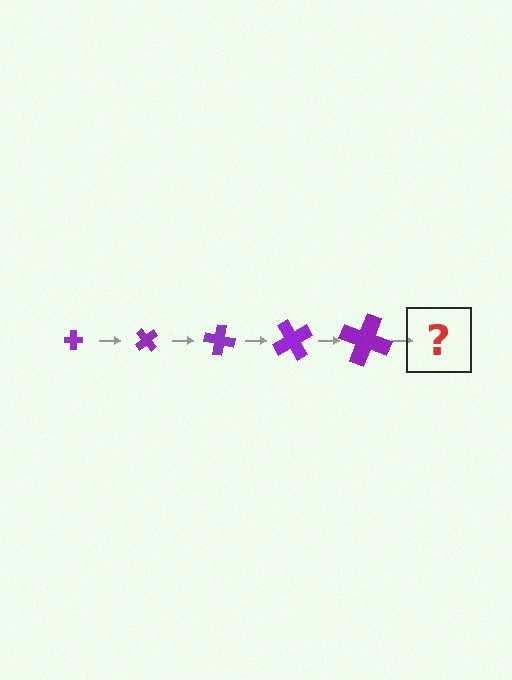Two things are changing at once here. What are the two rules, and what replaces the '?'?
The two rules are that the cross grows larger each step and it rotates 50 degrees each step. The '?' should be a cross, larger than the previous one and rotated 250 degrees from the start.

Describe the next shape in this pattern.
It should be a cross, larger than the previous one and rotated 250 degrees from the start.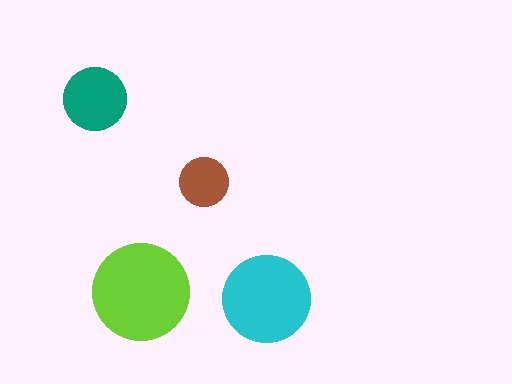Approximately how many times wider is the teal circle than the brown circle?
About 1.5 times wider.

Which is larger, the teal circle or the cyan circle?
The cyan one.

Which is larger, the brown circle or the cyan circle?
The cyan one.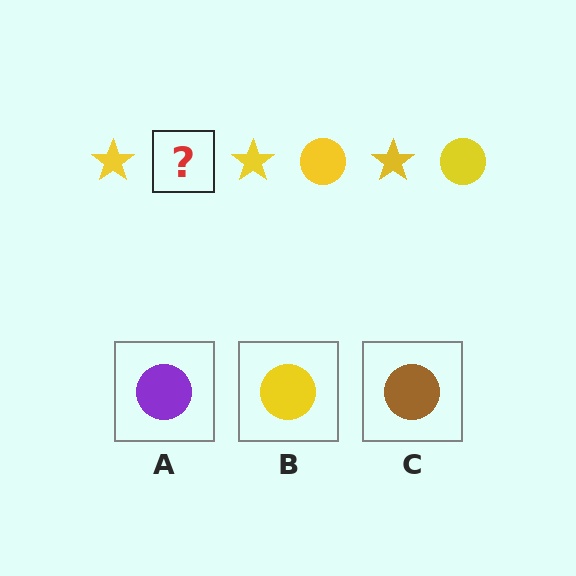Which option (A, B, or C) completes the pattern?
B.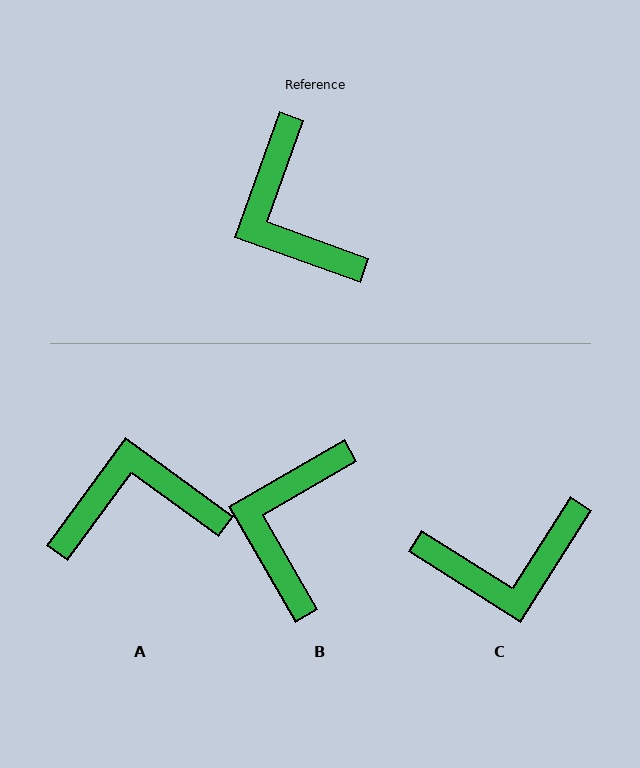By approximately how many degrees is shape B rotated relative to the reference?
Approximately 40 degrees clockwise.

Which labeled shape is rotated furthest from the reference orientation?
A, about 106 degrees away.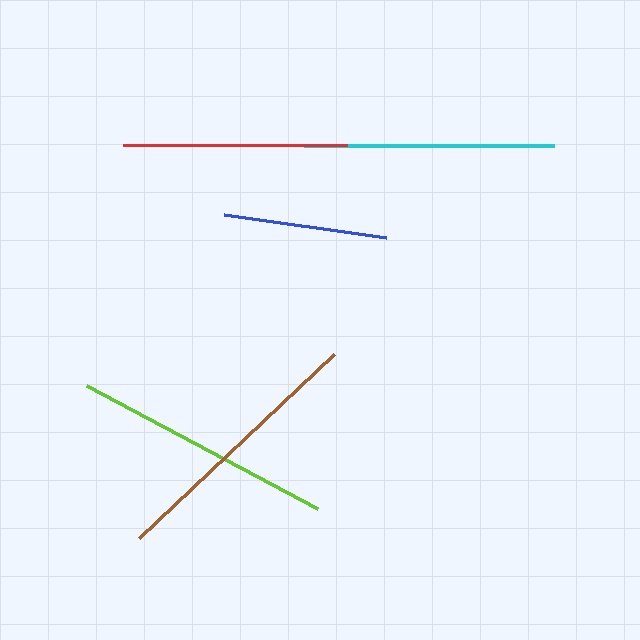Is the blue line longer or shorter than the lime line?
The lime line is longer than the blue line.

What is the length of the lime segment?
The lime segment is approximately 261 pixels long.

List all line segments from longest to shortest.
From longest to shortest: brown, lime, cyan, red, blue.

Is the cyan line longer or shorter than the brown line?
The brown line is longer than the cyan line.